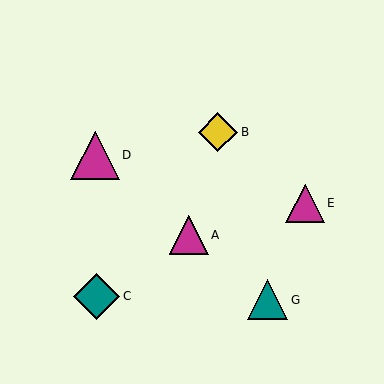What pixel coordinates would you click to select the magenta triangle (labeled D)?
Click at (95, 155) to select the magenta triangle D.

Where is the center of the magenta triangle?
The center of the magenta triangle is at (189, 235).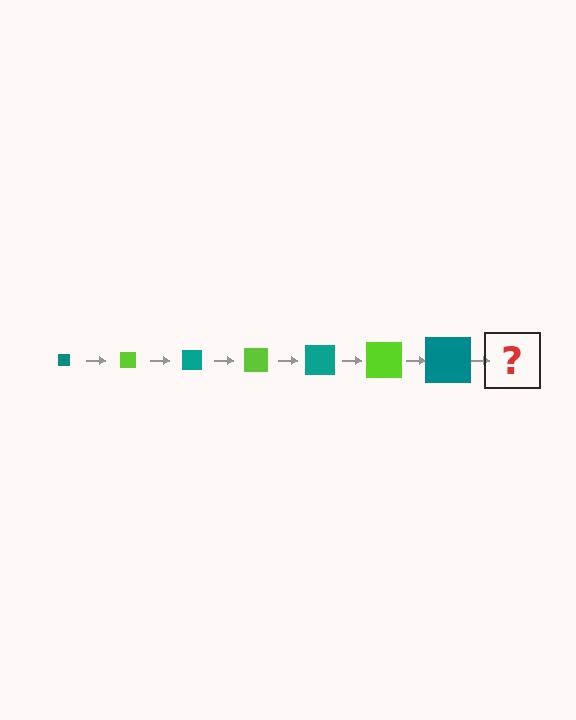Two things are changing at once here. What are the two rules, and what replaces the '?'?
The two rules are that the square grows larger each step and the color cycles through teal and lime. The '?' should be a lime square, larger than the previous one.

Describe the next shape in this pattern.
It should be a lime square, larger than the previous one.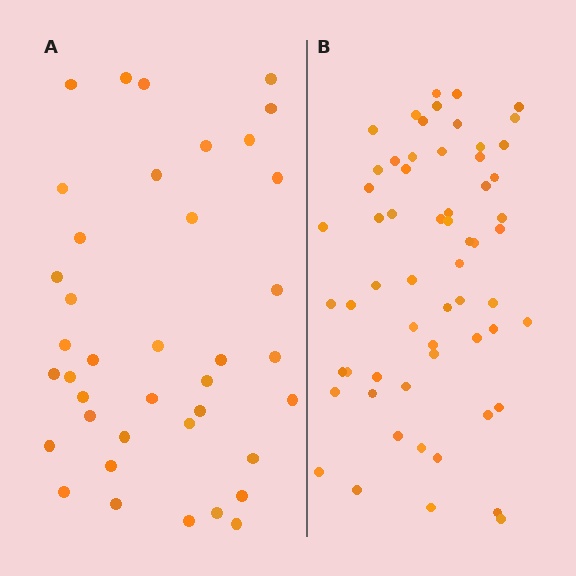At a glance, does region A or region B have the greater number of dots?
Region B (the right region) has more dots.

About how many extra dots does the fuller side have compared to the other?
Region B has approximately 20 more dots than region A.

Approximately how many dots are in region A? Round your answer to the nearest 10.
About 40 dots. (The exact count is 39, which rounds to 40.)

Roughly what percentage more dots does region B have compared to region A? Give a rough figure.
About 55% more.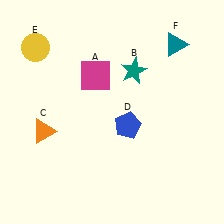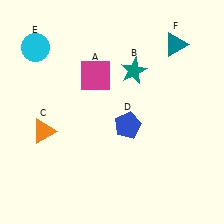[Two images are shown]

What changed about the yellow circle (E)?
In Image 1, E is yellow. In Image 2, it changed to cyan.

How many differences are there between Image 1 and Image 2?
There is 1 difference between the two images.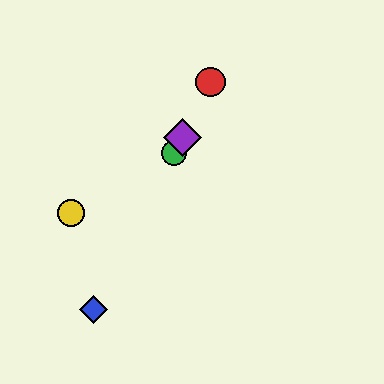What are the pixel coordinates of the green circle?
The green circle is at (174, 153).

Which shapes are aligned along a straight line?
The red circle, the blue diamond, the green circle, the purple diamond are aligned along a straight line.